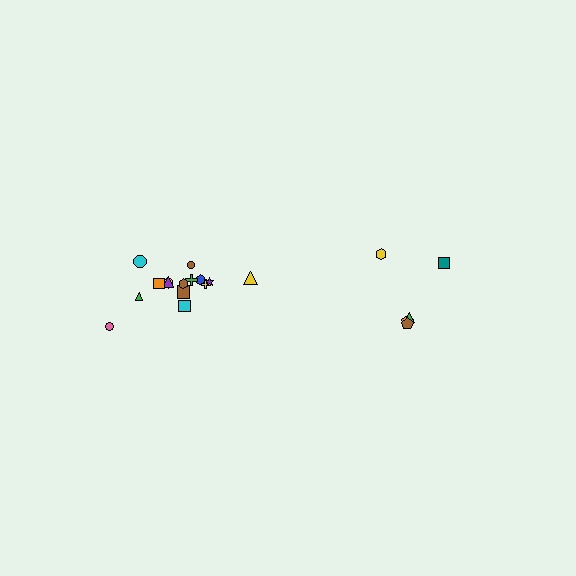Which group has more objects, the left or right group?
The left group.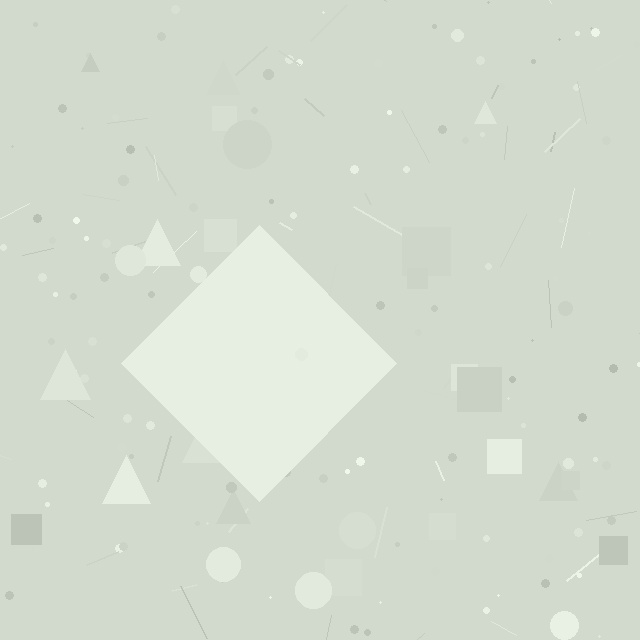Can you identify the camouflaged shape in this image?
The camouflaged shape is a diamond.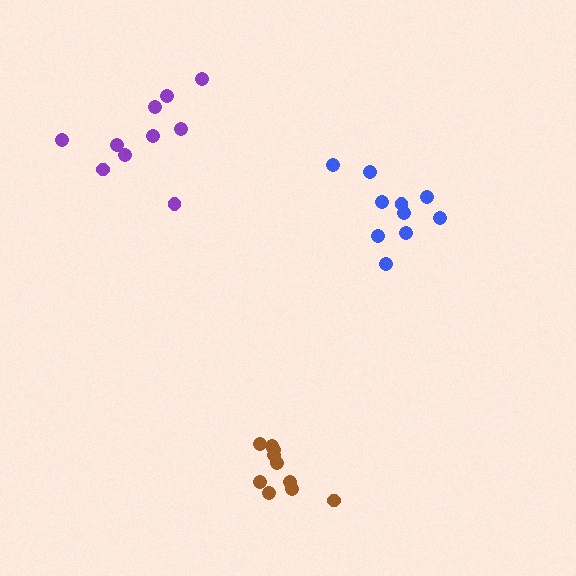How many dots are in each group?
Group 1: 10 dots, Group 2: 10 dots, Group 3: 10 dots (30 total).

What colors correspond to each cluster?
The clusters are colored: blue, brown, purple.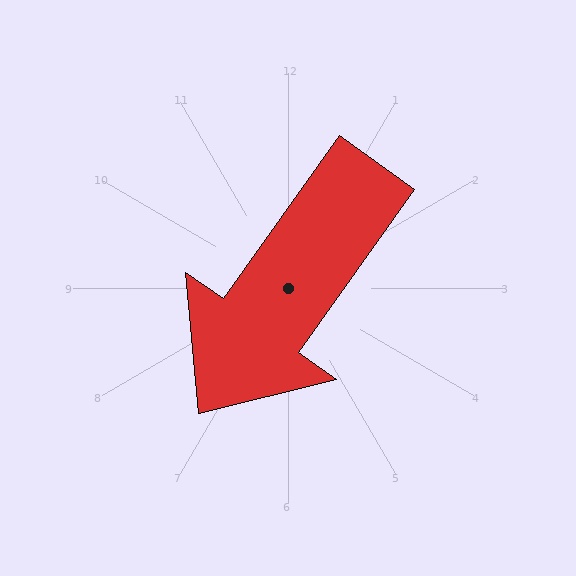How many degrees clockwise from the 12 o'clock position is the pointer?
Approximately 215 degrees.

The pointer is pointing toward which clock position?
Roughly 7 o'clock.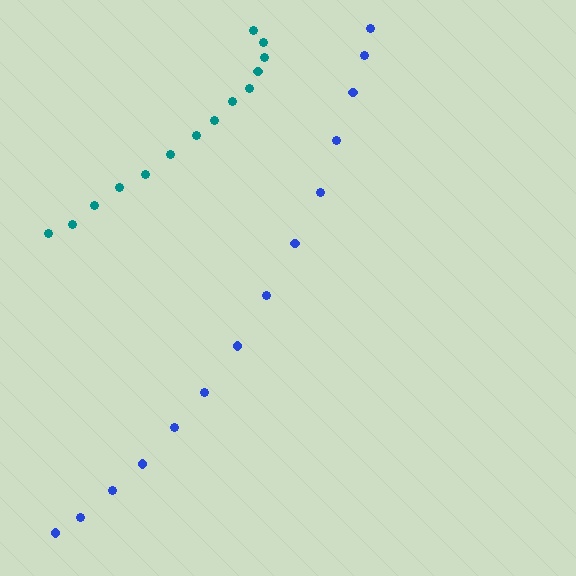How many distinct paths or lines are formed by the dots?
There are 2 distinct paths.